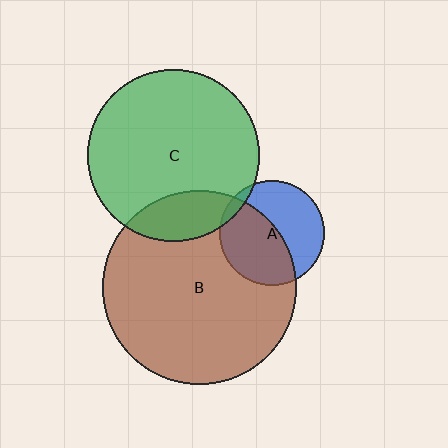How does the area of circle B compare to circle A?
Approximately 3.4 times.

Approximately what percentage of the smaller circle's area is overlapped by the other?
Approximately 20%.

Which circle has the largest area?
Circle B (brown).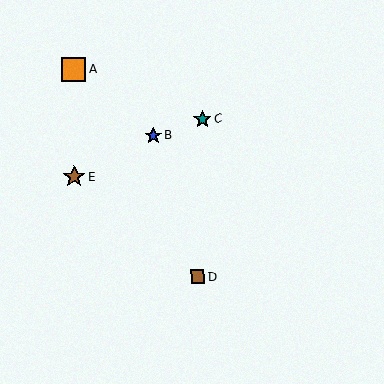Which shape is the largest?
The orange square (labeled A) is the largest.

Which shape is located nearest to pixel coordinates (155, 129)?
The blue star (labeled B) at (153, 135) is nearest to that location.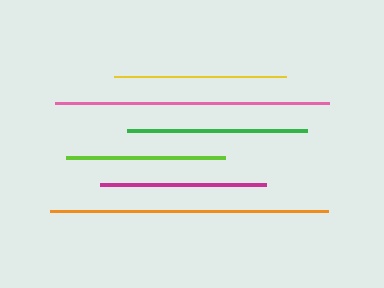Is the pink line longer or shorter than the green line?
The pink line is longer than the green line.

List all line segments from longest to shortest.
From longest to shortest: orange, pink, green, yellow, magenta, lime.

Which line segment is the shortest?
The lime line is the shortest at approximately 160 pixels.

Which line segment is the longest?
The orange line is the longest at approximately 278 pixels.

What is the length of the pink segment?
The pink segment is approximately 274 pixels long.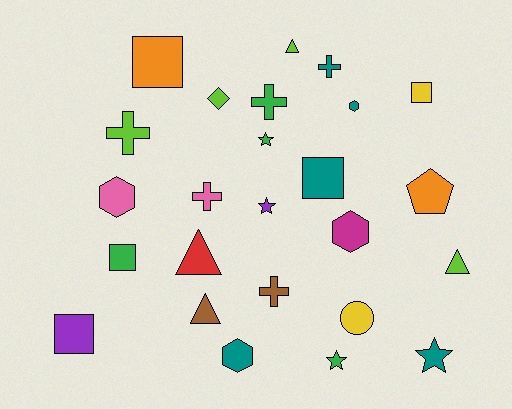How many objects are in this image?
There are 25 objects.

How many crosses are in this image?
There are 5 crosses.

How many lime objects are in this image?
There are 4 lime objects.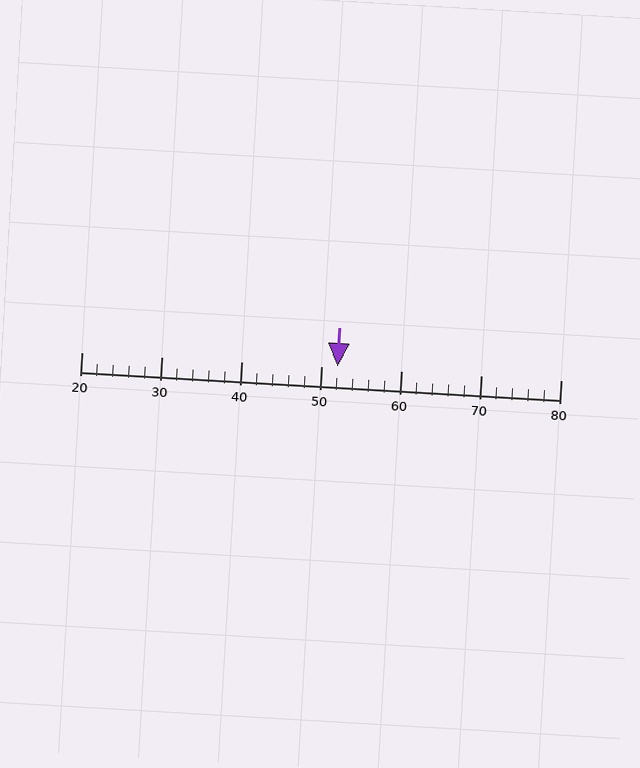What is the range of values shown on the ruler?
The ruler shows values from 20 to 80.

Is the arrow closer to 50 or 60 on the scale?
The arrow is closer to 50.